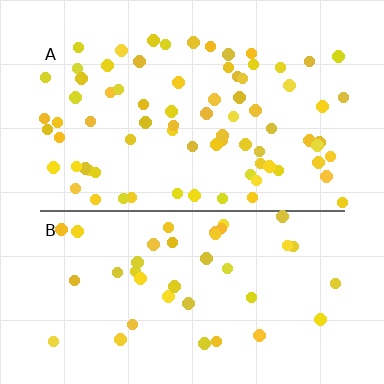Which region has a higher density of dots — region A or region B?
A (the top).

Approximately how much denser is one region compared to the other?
Approximately 1.9× — region A over region B.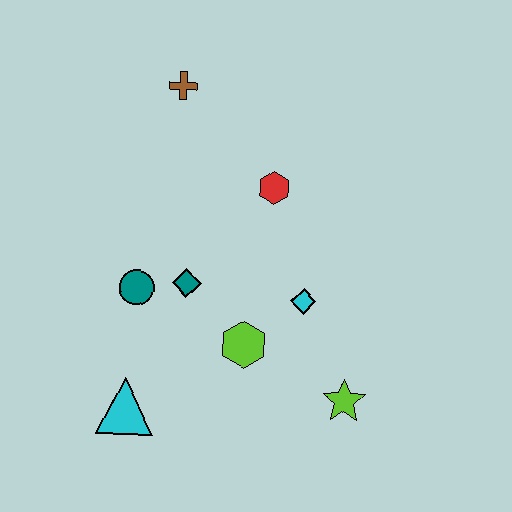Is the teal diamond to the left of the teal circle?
No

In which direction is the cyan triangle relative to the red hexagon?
The cyan triangle is below the red hexagon.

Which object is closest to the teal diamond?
The teal circle is closest to the teal diamond.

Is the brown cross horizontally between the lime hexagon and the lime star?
No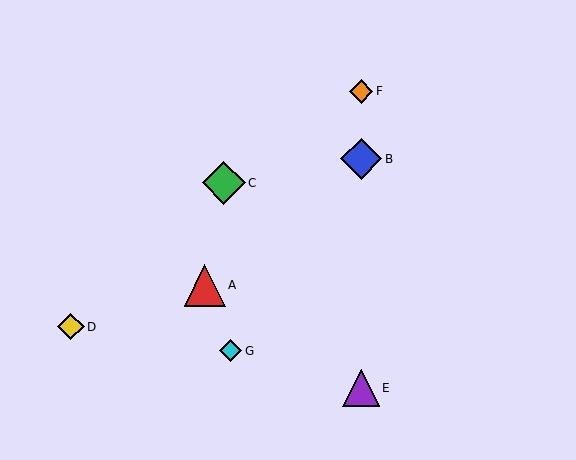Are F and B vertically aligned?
Yes, both are at x≈361.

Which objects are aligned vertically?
Objects B, E, F are aligned vertically.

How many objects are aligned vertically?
3 objects (B, E, F) are aligned vertically.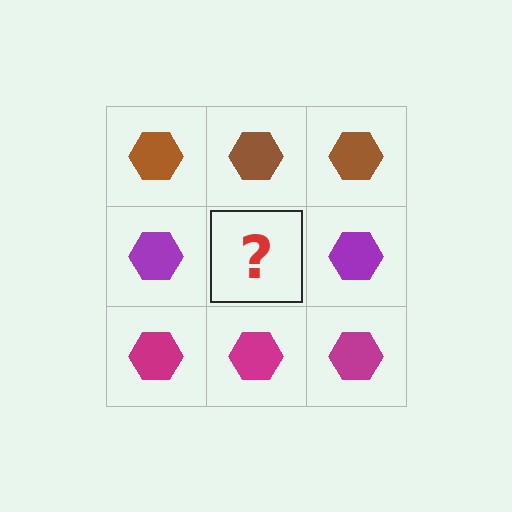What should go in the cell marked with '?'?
The missing cell should contain a purple hexagon.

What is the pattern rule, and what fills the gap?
The rule is that each row has a consistent color. The gap should be filled with a purple hexagon.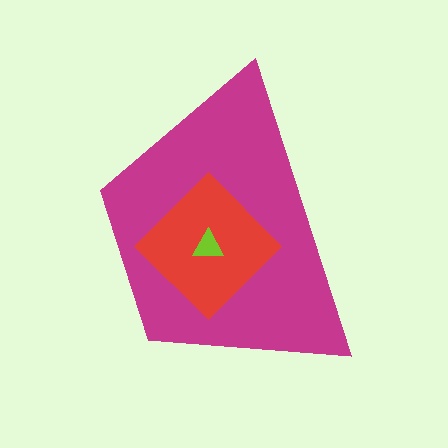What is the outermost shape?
The magenta trapezoid.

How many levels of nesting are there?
3.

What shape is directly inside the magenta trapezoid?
The red diamond.